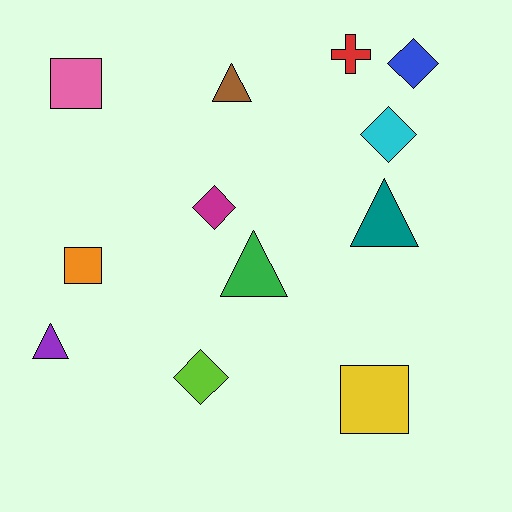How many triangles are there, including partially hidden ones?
There are 4 triangles.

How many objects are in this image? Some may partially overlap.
There are 12 objects.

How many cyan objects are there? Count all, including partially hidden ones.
There is 1 cyan object.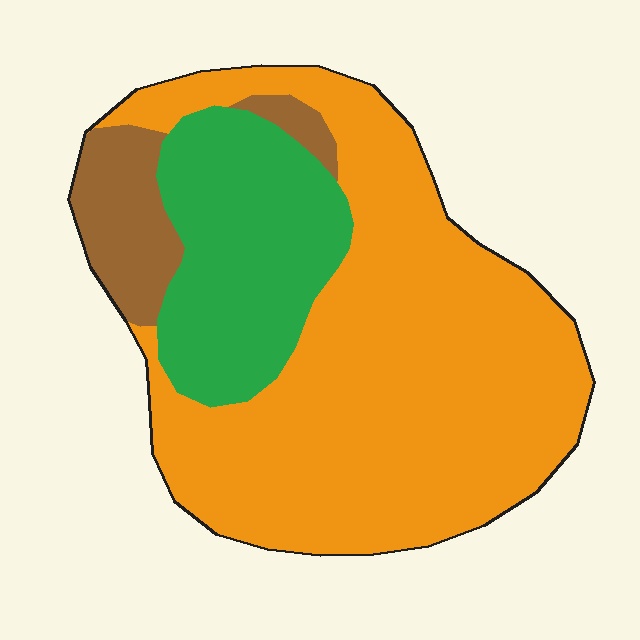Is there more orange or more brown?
Orange.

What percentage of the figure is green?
Green takes up about one quarter (1/4) of the figure.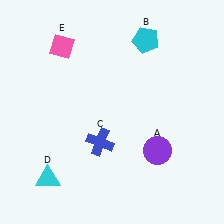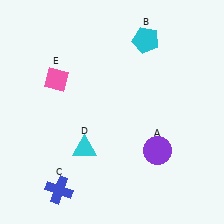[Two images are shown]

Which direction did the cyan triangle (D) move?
The cyan triangle (D) moved right.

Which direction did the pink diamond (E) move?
The pink diamond (E) moved down.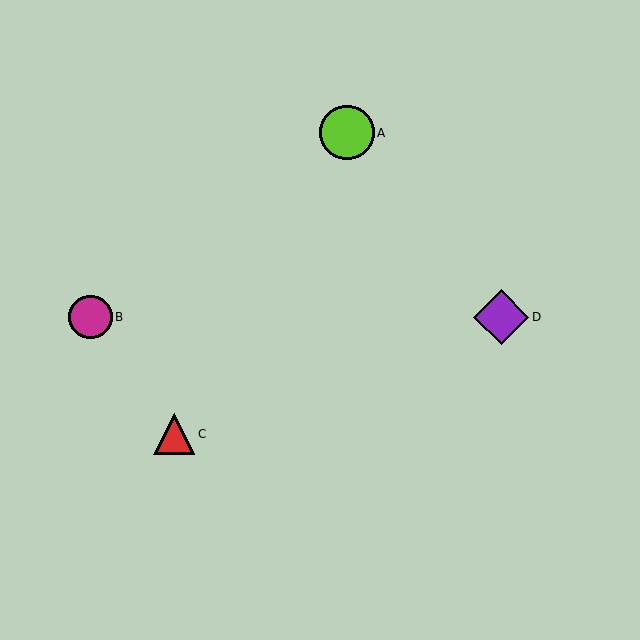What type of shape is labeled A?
Shape A is a lime circle.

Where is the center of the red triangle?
The center of the red triangle is at (174, 434).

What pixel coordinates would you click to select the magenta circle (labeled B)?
Click at (91, 317) to select the magenta circle B.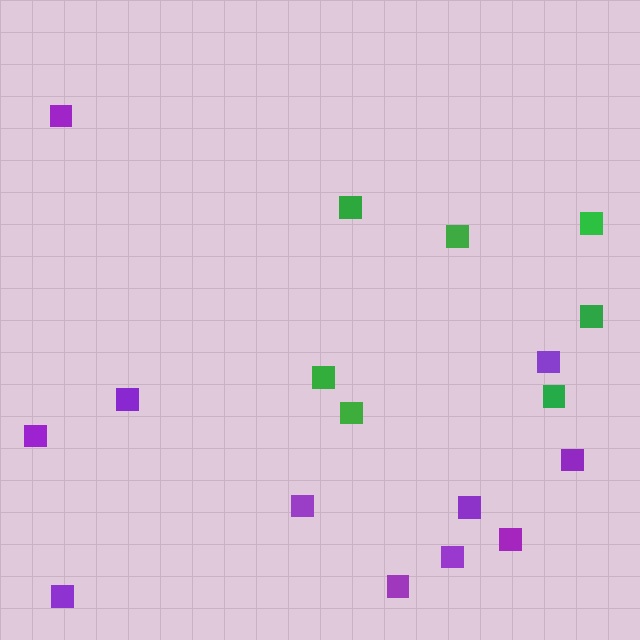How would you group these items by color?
There are 2 groups: one group of green squares (7) and one group of purple squares (11).